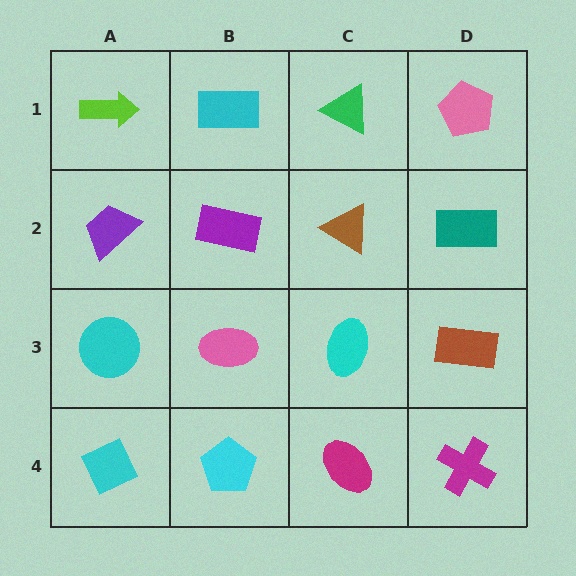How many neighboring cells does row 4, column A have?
2.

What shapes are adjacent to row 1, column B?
A purple rectangle (row 2, column B), a lime arrow (row 1, column A), a green triangle (row 1, column C).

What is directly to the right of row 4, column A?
A cyan pentagon.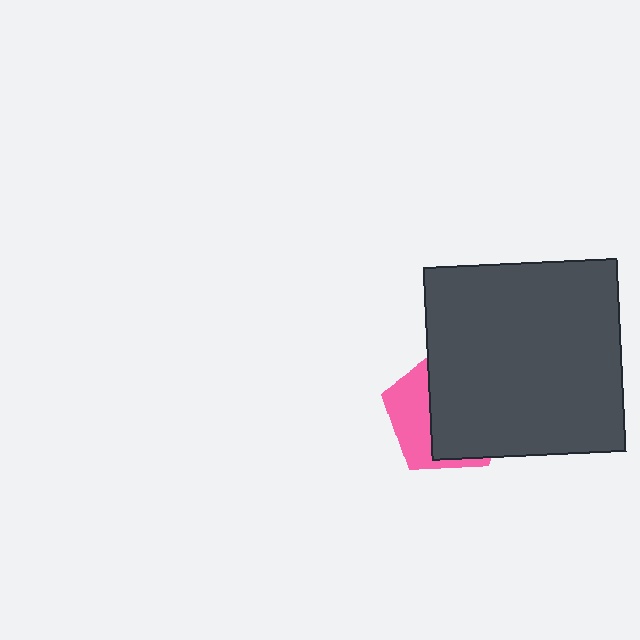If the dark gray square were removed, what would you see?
You would see the complete pink pentagon.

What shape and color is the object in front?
The object in front is a dark gray square.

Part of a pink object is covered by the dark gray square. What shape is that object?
It is a pentagon.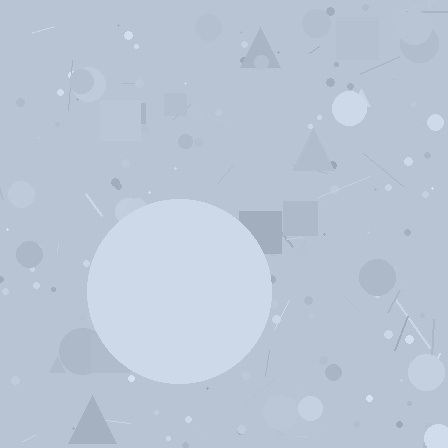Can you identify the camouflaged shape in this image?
The camouflaged shape is a circle.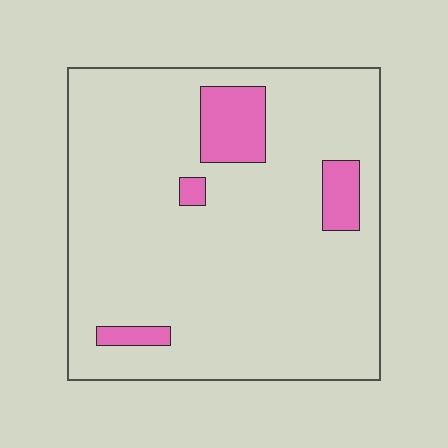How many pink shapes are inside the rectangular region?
4.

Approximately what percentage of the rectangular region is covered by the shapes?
Approximately 10%.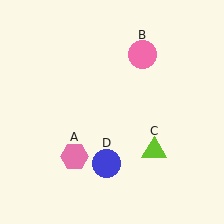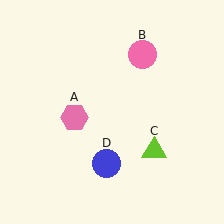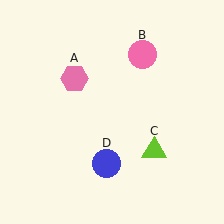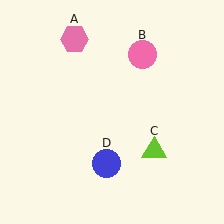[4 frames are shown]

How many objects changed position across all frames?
1 object changed position: pink hexagon (object A).